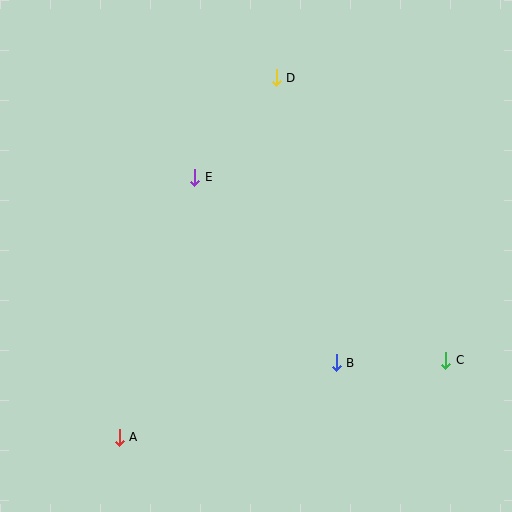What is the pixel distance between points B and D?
The distance between B and D is 291 pixels.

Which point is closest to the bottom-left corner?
Point A is closest to the bottom-left corner.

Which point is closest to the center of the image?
Point E at (195, 177) is closest to the center.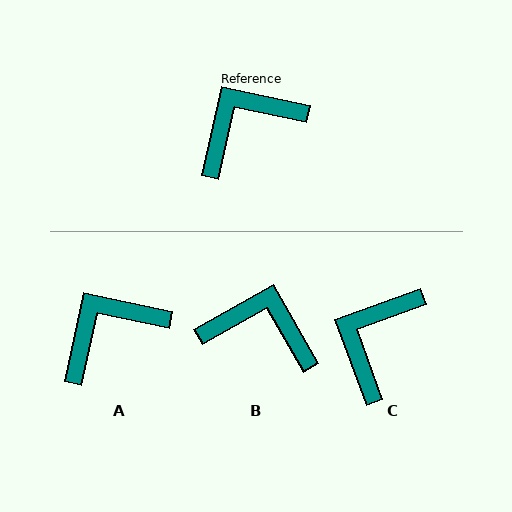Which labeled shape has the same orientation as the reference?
A.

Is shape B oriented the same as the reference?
No, it is off by about 48 degrees.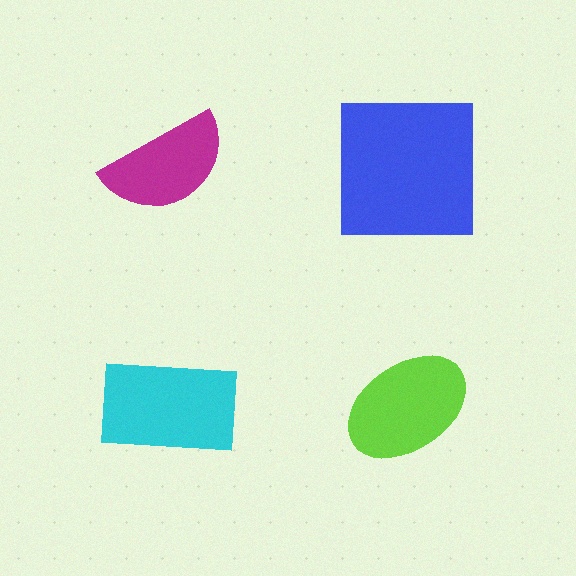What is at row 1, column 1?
A magenta semicircle.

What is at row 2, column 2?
A lime ellipse.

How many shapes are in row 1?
2 shapes.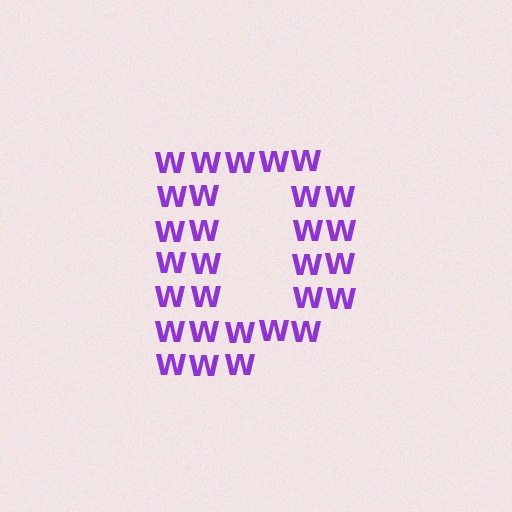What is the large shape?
The large shape is the letter D.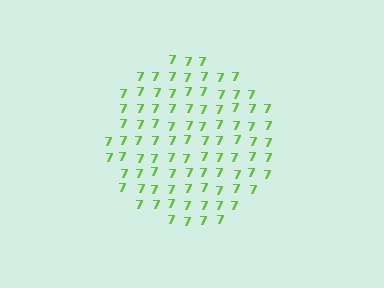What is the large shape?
The large shape is a circle.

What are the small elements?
The small elements are digit 7's.